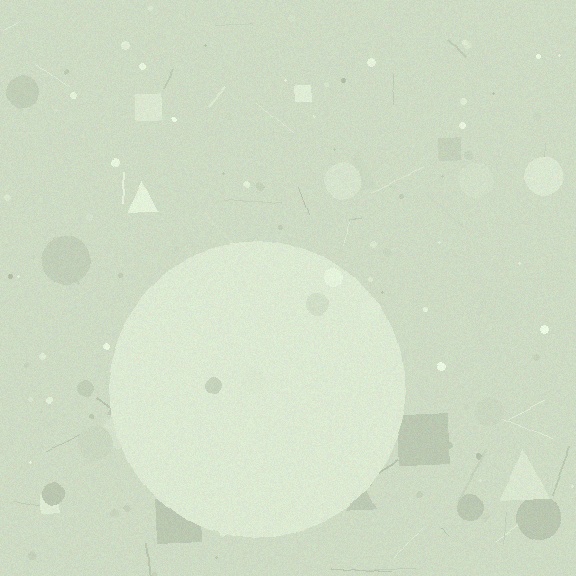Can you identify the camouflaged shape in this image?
The camouflaged shape is a circle.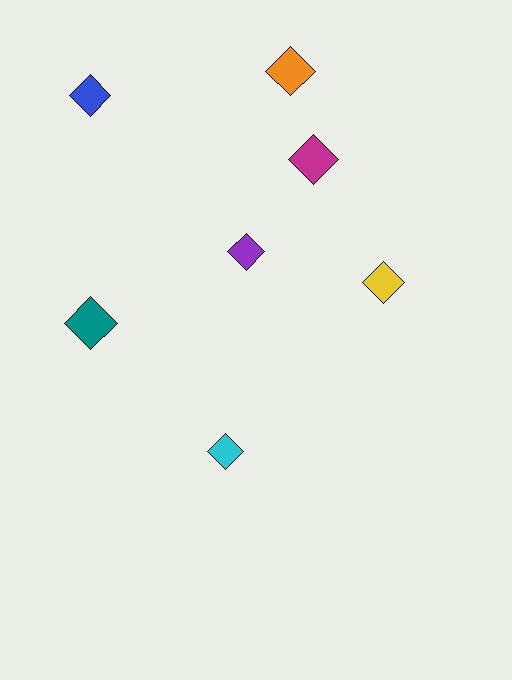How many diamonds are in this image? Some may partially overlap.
There are 7 diamonds.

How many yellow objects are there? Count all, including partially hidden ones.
There is 1 yellow object.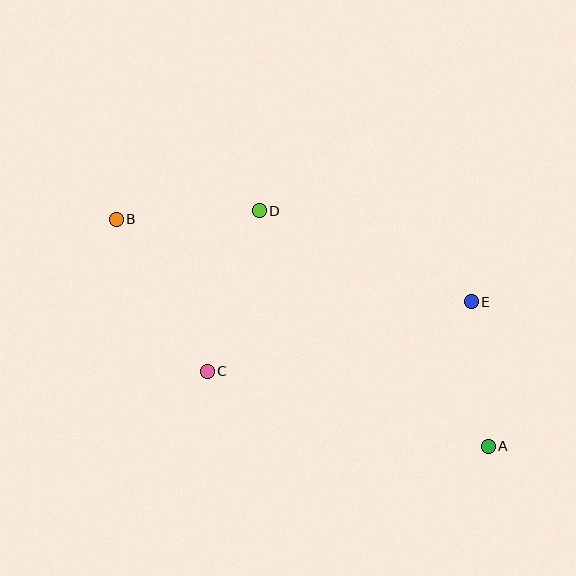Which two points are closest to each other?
Points B and D are closest to each other.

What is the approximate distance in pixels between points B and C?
The distance between B and C is approximately 177 pixels.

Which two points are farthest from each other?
Points A and B are farthest from each other.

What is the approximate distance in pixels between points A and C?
The distance between A and C is approximately 291 pixels.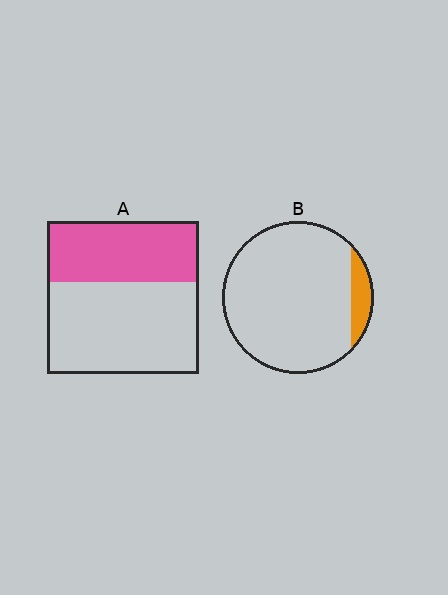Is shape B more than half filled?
No.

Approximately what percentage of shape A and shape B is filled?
A is approximately 40% and B is approximately 10%.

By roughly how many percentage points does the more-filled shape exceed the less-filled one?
By roughly 30 percentage points (A over B).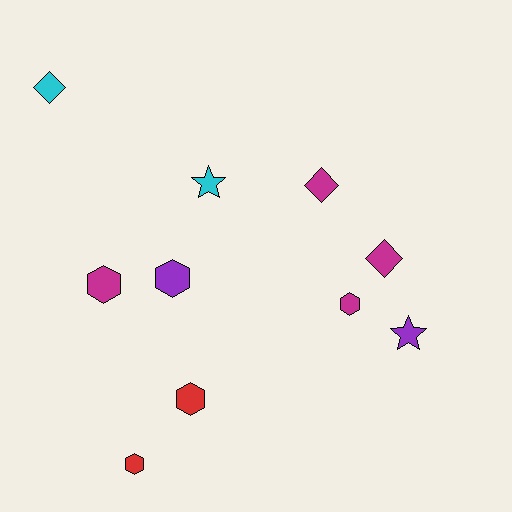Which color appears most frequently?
Magenta, with 4 objects.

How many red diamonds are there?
There are no red diamonds.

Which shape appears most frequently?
Hexagon, with 5 objects.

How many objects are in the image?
There are 10 objects.